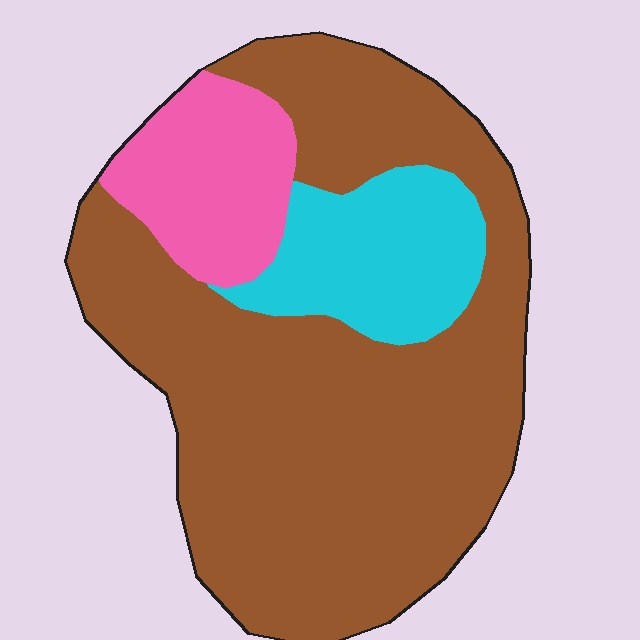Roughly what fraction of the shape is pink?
Pink takes up less than a sixth of the shape.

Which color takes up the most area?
Brown, at roughly 70%.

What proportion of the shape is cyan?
Cyan covers around 15% of the shape.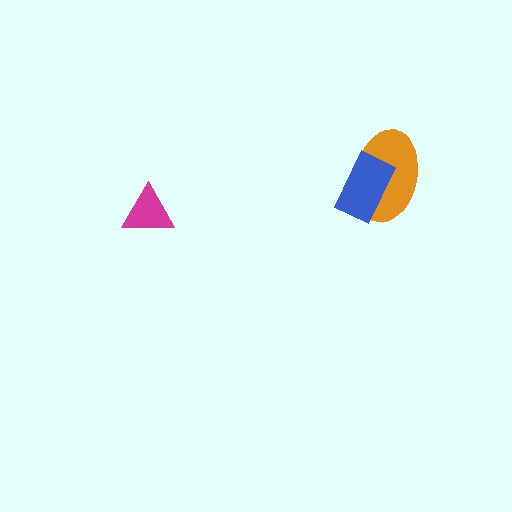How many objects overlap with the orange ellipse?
1 object overlaps with the orange ellipse.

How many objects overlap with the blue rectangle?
1 object overlaps with the blue rectangle.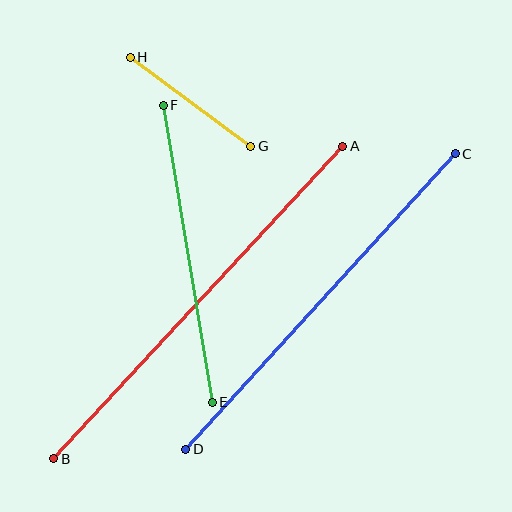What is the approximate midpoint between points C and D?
The midpoint is at approximately (321, 301) pixels.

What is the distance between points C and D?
The distance is approximately 400 pixels.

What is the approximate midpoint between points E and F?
The midpoint is at approximately (188, 254) pixels.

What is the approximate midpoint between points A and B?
The midpoint is at approximately (198, 303) pixels.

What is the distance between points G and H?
The distance is approximately 150 pixels.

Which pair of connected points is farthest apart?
Points A and B are farthest apart.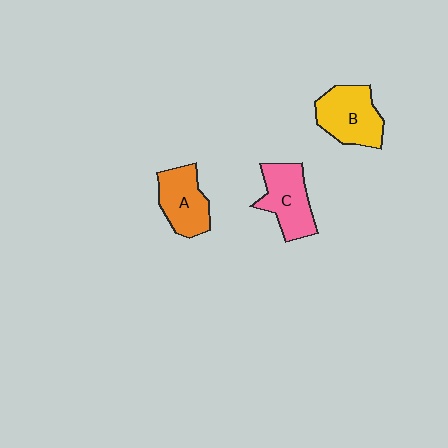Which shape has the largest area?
Shape B (yellow).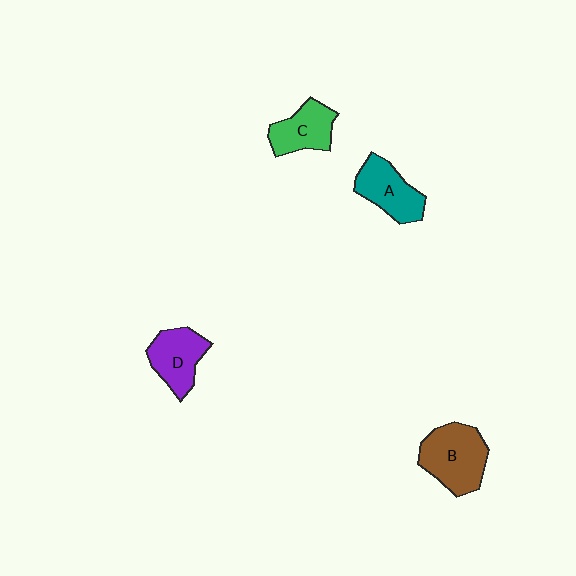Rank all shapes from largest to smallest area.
From largest to smallest: B (brown), A (teal), D (purple), C (green).